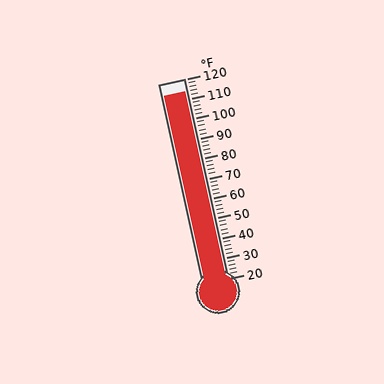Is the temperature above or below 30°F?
The temperature is above 30°F.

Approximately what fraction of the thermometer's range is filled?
The thermometer is filled to approximately 95% of its range.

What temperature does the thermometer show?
The thermometer shows approximately 114°F.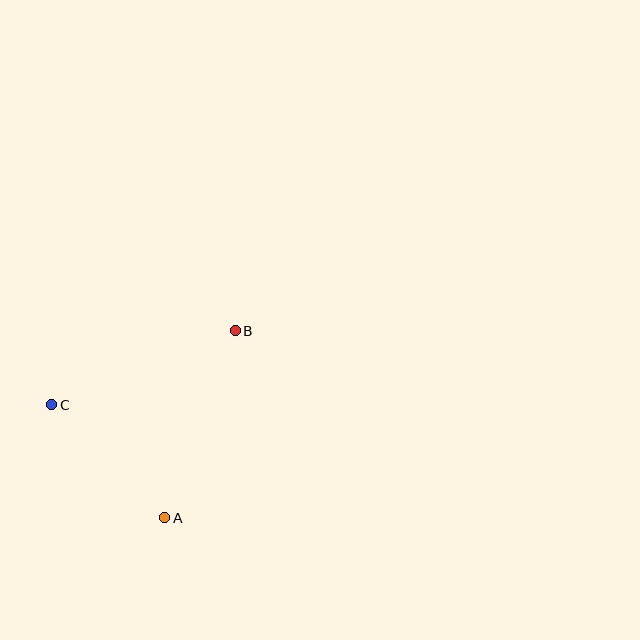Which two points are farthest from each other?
Points A and B are farthest from each other.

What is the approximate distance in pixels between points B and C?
The distance between B and C is approximately 198 pixels.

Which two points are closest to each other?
Points A and C are closest to each other.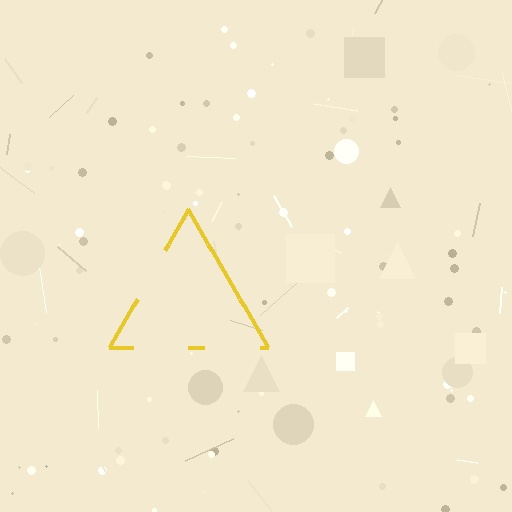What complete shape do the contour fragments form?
The contour fragments form a triangle.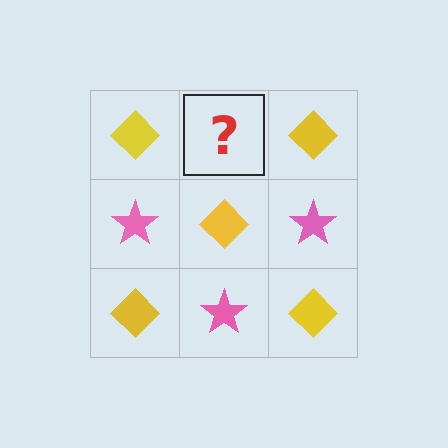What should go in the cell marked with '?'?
The missing cell should contain a pink star.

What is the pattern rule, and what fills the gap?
The rule is that it alternates yellow diamond and pink star in a checkerboard pattern. The gap should be filled with a pink star.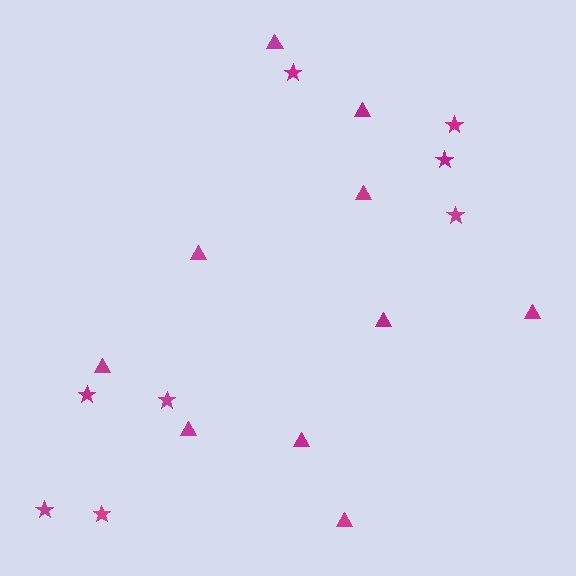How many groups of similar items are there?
There are 2 groups: one group of stars (8) and one group of triangles (10).